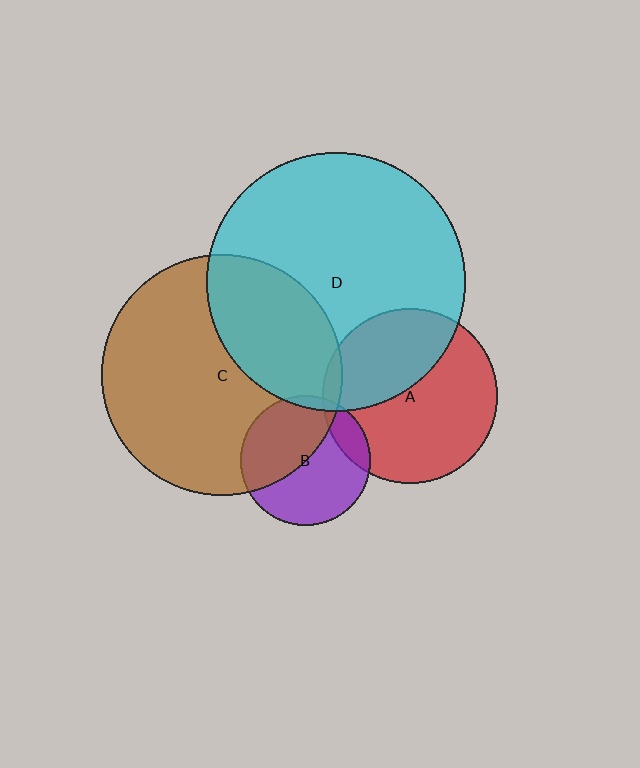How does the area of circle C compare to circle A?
Approximately 1.9 times.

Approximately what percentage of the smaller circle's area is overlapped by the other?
Approximately 45%.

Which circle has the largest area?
Circle D (cyan).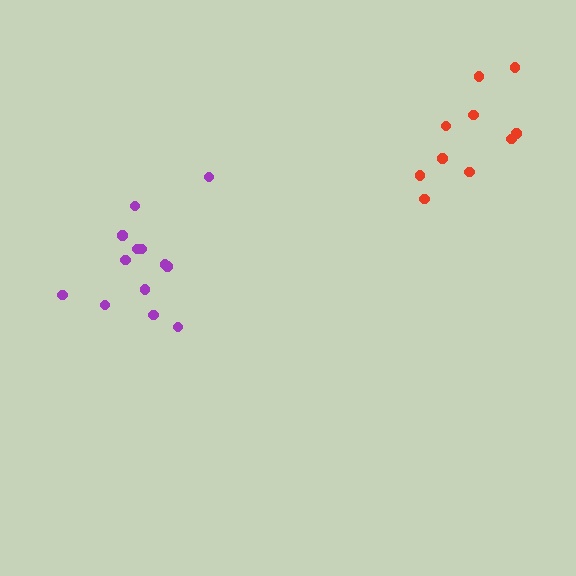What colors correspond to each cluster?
The clusters are colored: purple, red.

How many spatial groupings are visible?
There are 2 spatial groupings.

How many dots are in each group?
Group 1: 13 dots, Group 2: 10 dots (23 total).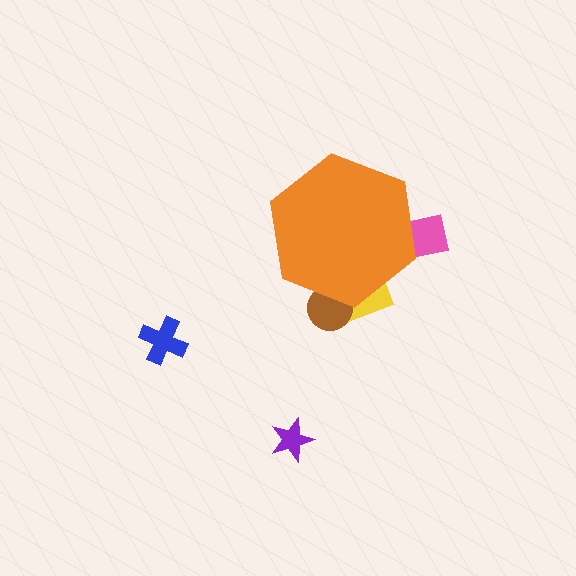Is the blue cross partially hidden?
No, the blue cross is fully visible.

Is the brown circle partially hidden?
Yes, the brown circle is partially hidden behind the orange hexagon.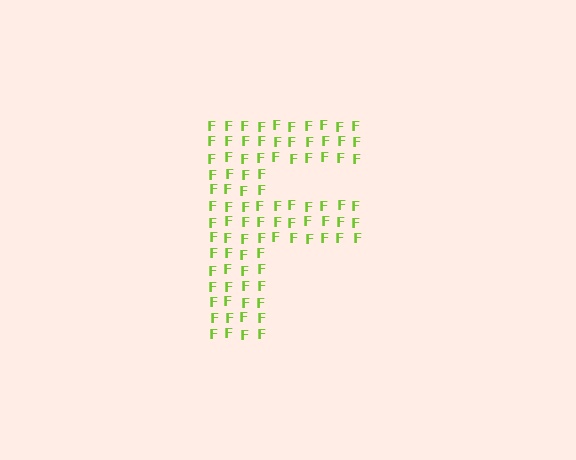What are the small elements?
The small elements are letter F's.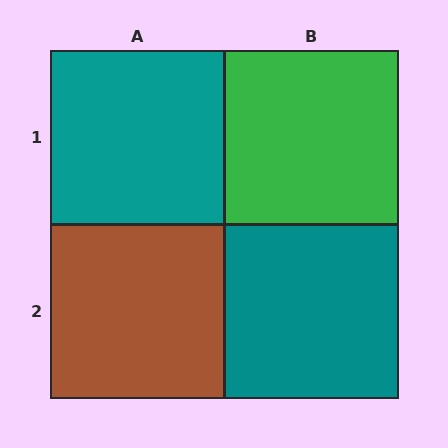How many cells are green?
1 cell is green.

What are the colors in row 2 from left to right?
Brown, teal.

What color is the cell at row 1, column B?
Green.